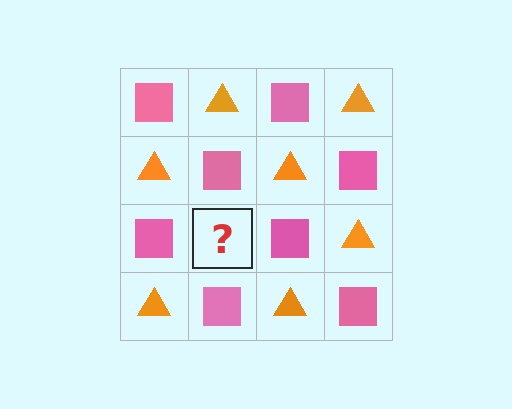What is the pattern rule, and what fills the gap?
The rule is that it alternates pink square and orange triangle in a checkerboard pattern. The gap should be filled with an orange triangle.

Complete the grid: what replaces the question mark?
The question mark should be replaced with an orange triangle.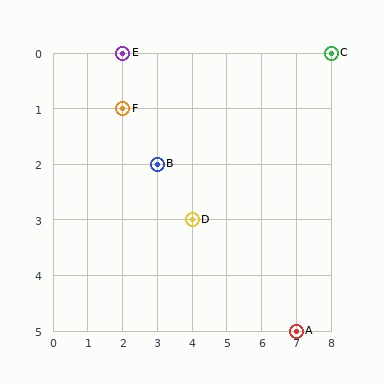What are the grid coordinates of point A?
Point A is at grid coordinates (7, 5).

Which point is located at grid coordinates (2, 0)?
Point E is at (2, 0).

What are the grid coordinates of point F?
Point F is at grid coordinates (2, 1).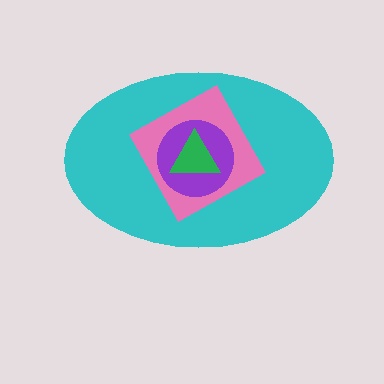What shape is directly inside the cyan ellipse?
The pink square.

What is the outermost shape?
The cyan ellipse.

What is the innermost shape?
The green triangle.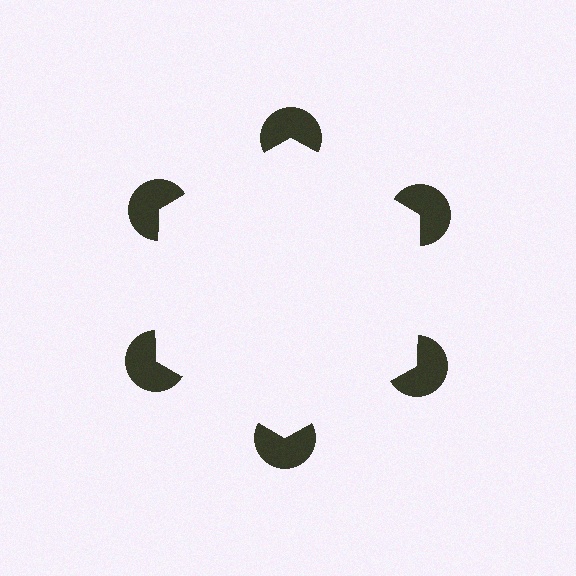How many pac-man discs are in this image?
There are 6 — one at each vertex of the illusory hexagon.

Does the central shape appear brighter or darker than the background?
It typically appears slightly brighter than the background, even though no actual brightness change is drawn.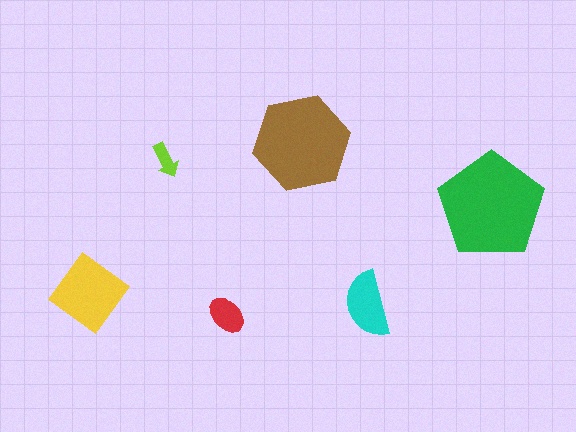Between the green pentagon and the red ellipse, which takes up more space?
The green pentagon.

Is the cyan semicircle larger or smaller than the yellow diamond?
Smaller.